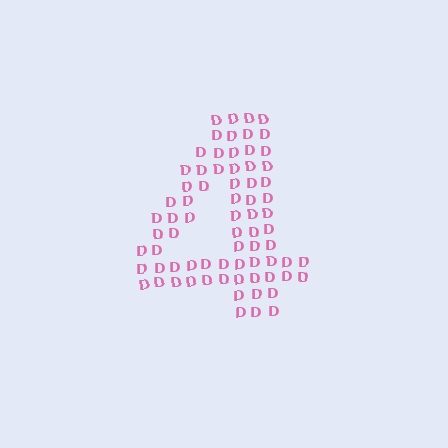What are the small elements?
The small elements are letter D's.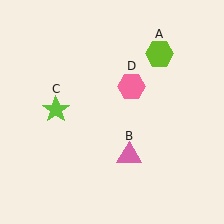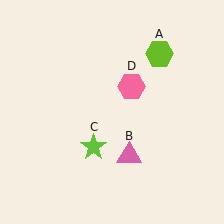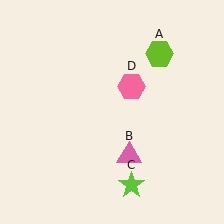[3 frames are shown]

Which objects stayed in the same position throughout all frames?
Lime hexagon (object A) and pink triangle (object B) and pink hexagon (object D) remained stationary.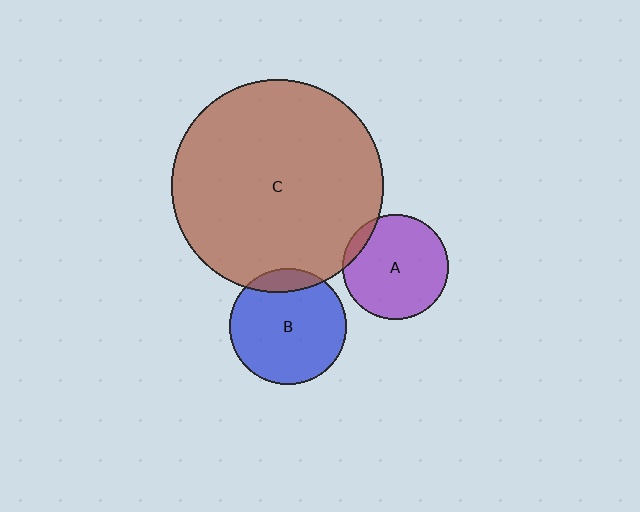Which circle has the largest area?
Circle C (brown).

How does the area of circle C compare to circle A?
Approximately 4.1 times.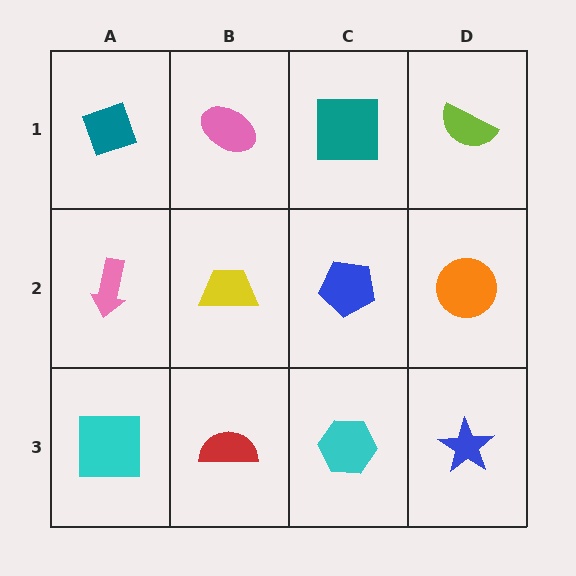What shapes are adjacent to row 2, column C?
A teal square (row 1, column C), a cyan hexagon (row 3, column C), a yellow trapezoid (row 2, column B), an orange circle (row 2, column D).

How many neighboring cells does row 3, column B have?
3.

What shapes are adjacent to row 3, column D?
An orange circle (row 2, column D), a cyan hexagon (row 3, column C).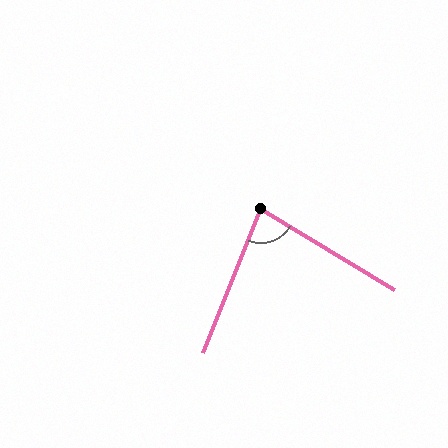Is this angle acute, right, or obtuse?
It is acute.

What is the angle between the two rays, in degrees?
Approximately 81 degrees.